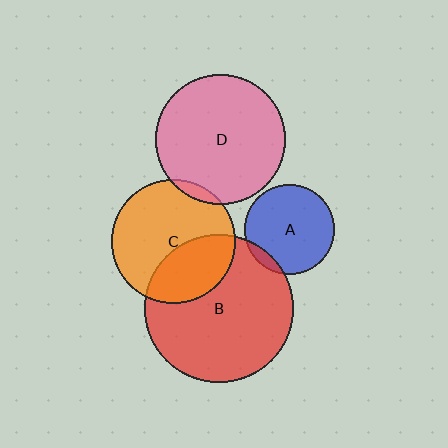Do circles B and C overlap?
Yes.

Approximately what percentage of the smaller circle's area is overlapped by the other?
Approximately 35%.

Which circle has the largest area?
Circle B (red).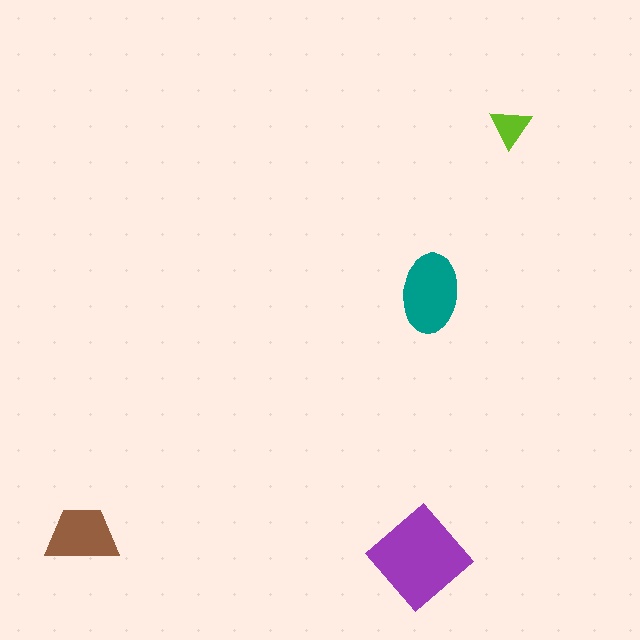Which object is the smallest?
The lime triangle.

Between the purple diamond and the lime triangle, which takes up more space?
The purple diamond.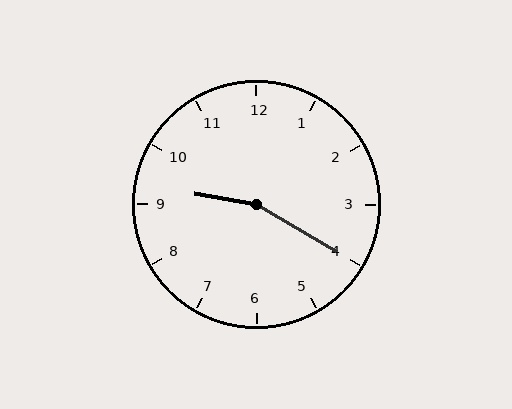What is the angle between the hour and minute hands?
Approximately 160 degrees.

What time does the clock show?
9:20.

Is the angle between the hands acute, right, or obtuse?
It is obtuse.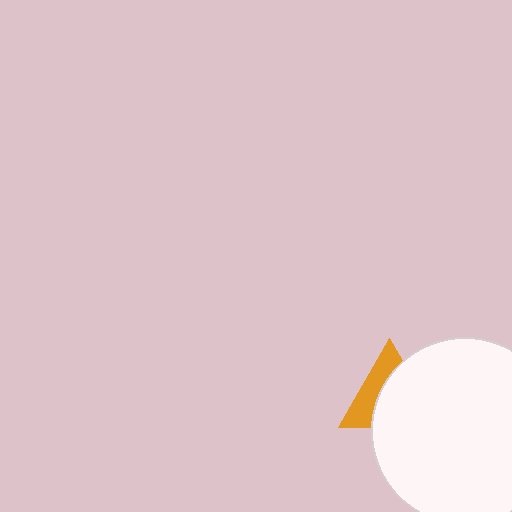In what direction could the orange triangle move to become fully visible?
The orange triangle could move left. That would shift it out from behind the white circle entirely.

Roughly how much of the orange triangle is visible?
A small part of it is visible (roughly 41%).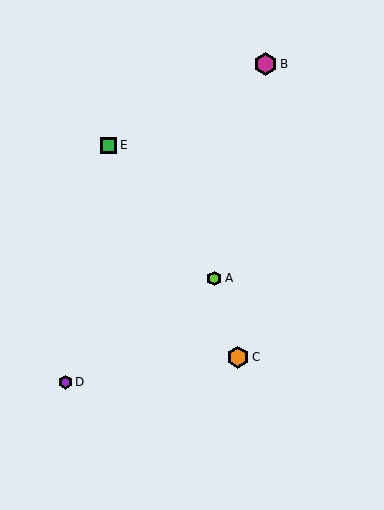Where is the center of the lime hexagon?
The center of the lime hexagon is at (214, 278).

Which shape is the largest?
The magenta hexagon (labeled B) is the largest.